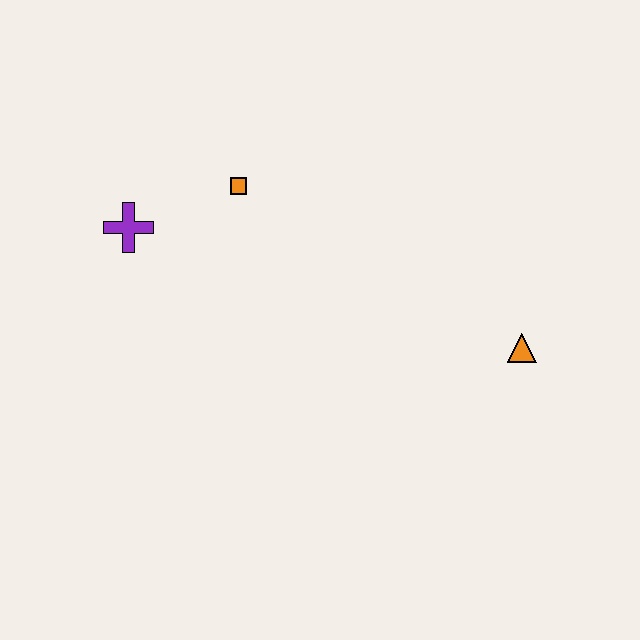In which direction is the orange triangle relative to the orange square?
The orange triangle is to the right of the orange square.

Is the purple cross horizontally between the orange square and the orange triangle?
No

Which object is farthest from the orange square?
The orange triangle is farthest from the orange square.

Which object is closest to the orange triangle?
The orange square is closest to the orange triangle.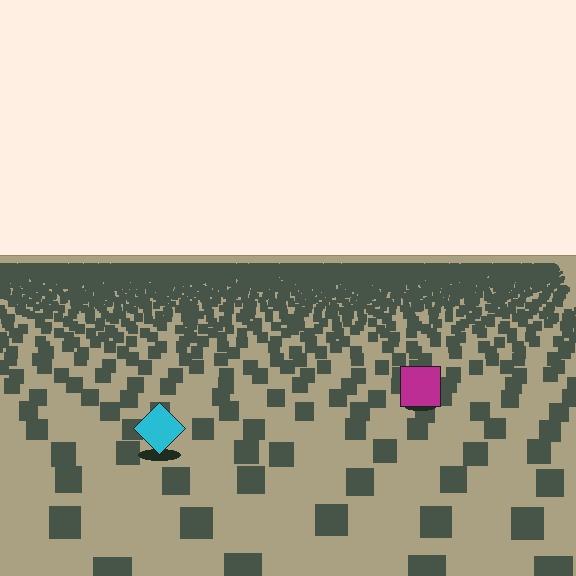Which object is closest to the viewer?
The cyan diamond is closest. The texture marks near it are larger and more spread out.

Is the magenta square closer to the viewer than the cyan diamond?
No. The cyan diamond is closer — you can tell from the texture gradient: the ground texture is coarser near it.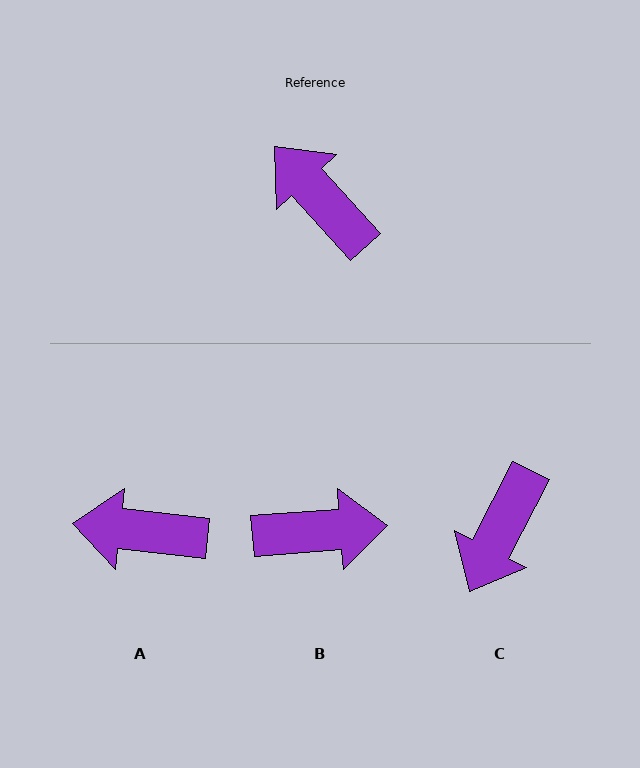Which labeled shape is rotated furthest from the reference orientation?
B, about 128 degrees away.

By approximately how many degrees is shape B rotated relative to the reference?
Approximately 128 degrees clockwise.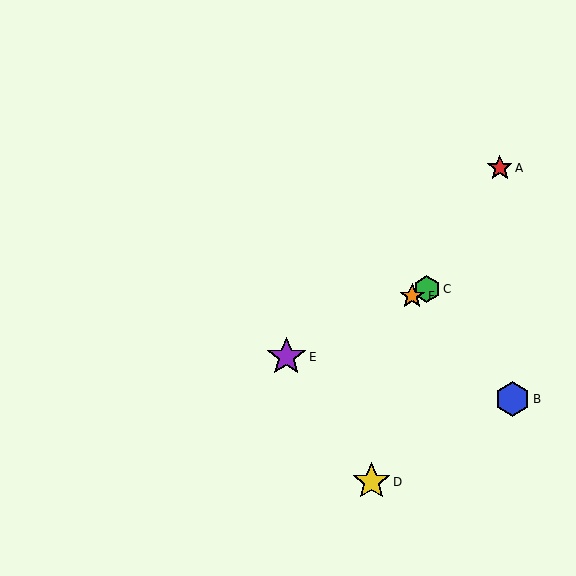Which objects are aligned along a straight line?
Objects C, E, F are aligned along a straight line.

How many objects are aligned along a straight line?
3 objects (C, E, F) are aligned along a straight line.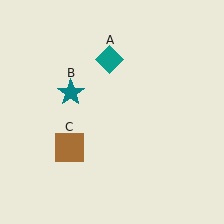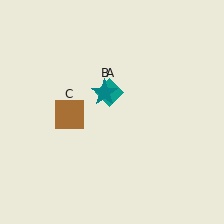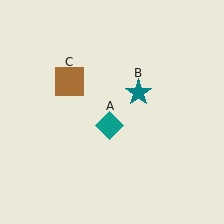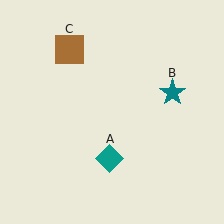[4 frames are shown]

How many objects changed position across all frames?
3 objects changed position: teal diamond (object A), teal star (object B), brown square (object C).